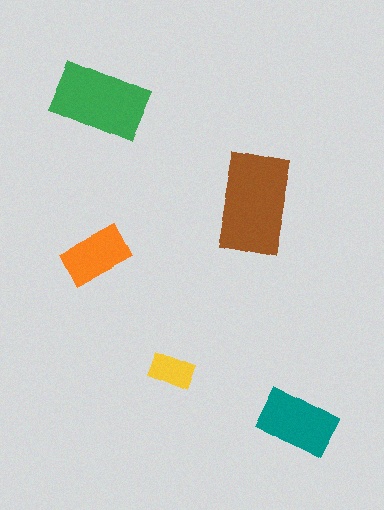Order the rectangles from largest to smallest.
the brown one, the green one, the teal one, the orange one, the yellow one.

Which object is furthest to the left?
The orange rectangle is leftmost.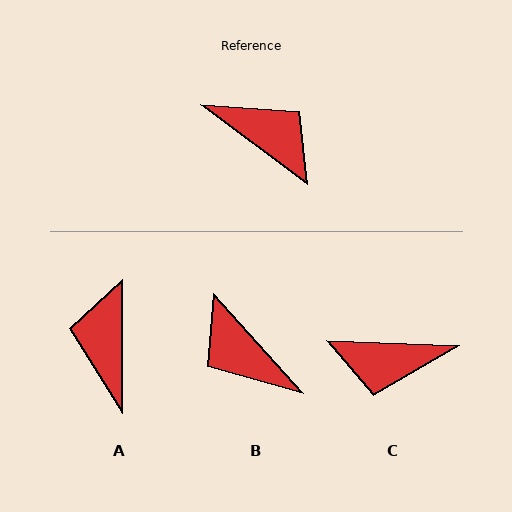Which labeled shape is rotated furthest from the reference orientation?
B, about 169 degrees away.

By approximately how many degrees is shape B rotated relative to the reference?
Approximately 169 degrees counter-clockwise.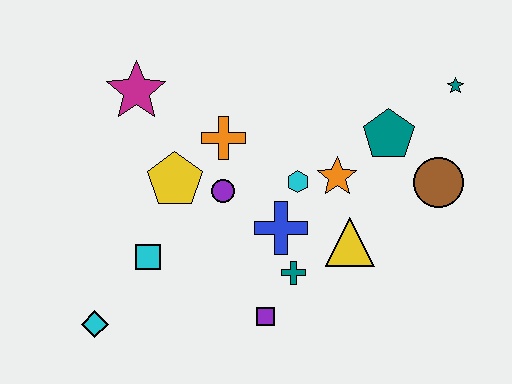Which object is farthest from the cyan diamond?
The teal star is farthest from the cyan diamond.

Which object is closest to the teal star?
The teal pentagon is closest to the teal star.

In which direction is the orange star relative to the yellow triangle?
The orange star is above the yellow triangle.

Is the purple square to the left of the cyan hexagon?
Yes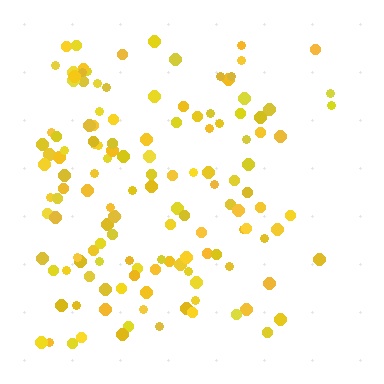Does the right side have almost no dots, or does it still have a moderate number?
Still a moderate number, just noticeably fewer than the left.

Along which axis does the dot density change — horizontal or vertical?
Horizontal.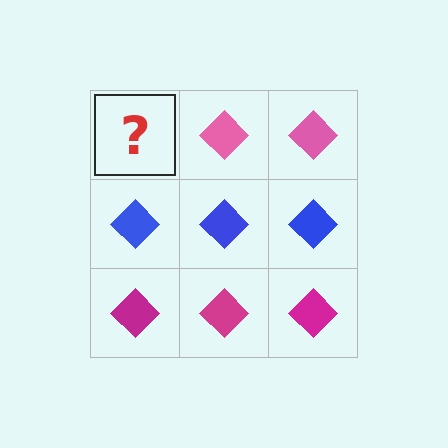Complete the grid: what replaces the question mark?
The question mark should be replaced with a pink diamond.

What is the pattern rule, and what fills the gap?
The rule is that each row has a consistent color. The gap should be filled with a pink diamond.